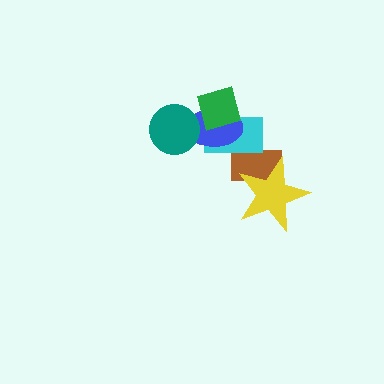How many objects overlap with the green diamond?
2 objects overlap with the green diamond.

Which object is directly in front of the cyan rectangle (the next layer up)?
The blue ellipse is directly in front of the cyan rectangle.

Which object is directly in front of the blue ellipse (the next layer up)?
The teal circle is directly in front of the blue ellipse.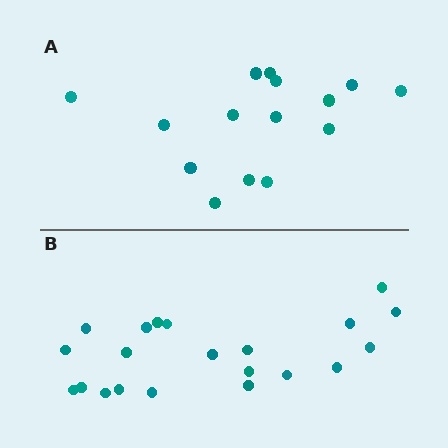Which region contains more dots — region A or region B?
Region B (the bottom region) has more dots.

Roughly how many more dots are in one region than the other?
Region B has about 6 more dots than region A.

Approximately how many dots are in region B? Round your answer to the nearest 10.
About 20 dots. (The exact count is 21, which rounds to 20.)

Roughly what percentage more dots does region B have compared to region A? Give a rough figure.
About 40% more.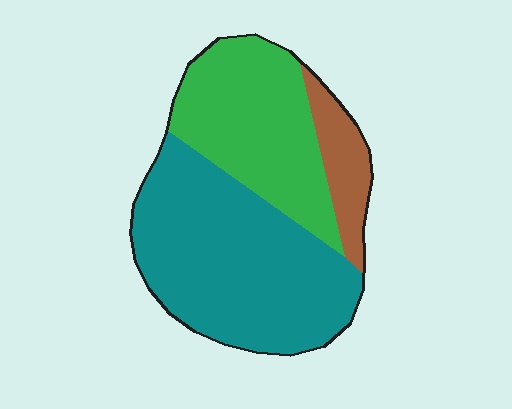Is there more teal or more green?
Teal.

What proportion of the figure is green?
Green covers around 35% of the figure.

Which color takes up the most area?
Teal, at roughly 55%.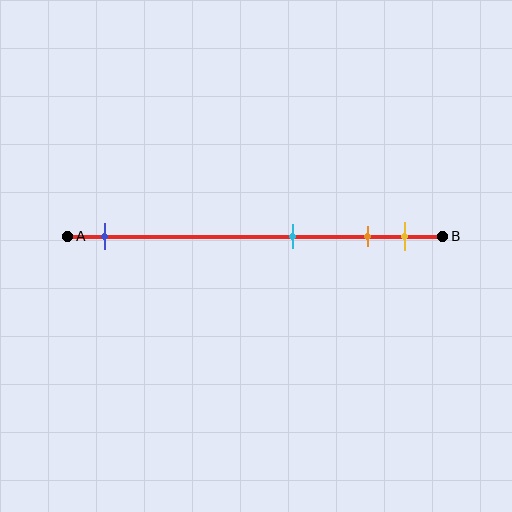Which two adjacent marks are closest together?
The orange and yellow marks are the closest adjacent pair.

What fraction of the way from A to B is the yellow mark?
The yellow mark is approximately 90% (0.9) of the way from A to B.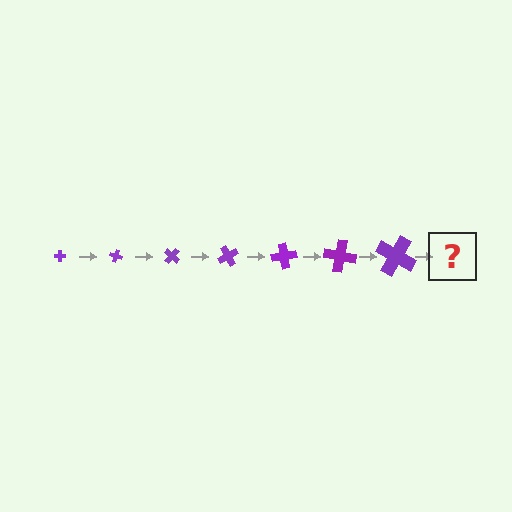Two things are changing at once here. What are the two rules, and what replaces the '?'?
The two rules are that the cross grows larger each step and it rotates 20 degrees each step. The '?' should be a cross, larger than the previous one and rotated 140 degrees from the start.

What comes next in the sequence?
The next element should be a cross, larger than the previous one and rotated 140 degrees from the start.